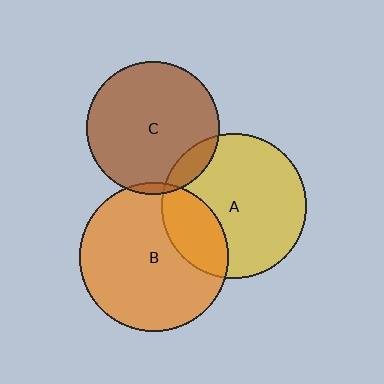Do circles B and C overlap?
Yes.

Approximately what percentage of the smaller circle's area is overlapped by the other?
Approximately 5%.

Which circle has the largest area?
Circle B (orange).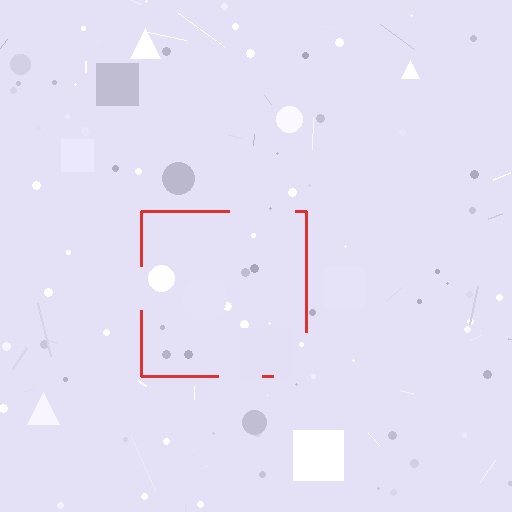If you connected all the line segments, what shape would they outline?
They would outline a square.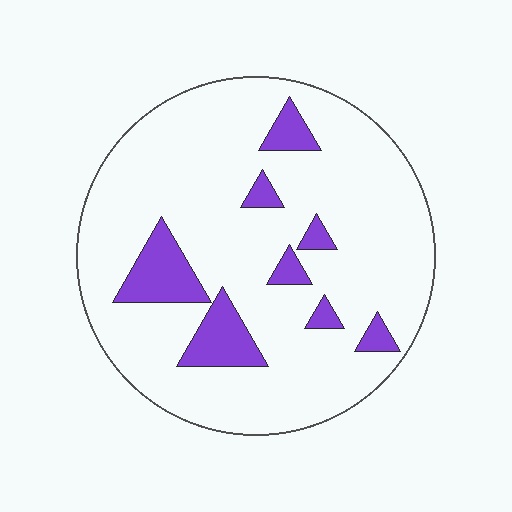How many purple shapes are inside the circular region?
8.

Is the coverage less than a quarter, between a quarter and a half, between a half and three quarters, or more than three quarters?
Less than a quarter.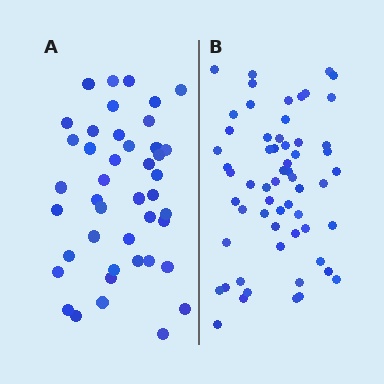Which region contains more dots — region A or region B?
Region B (the right region) has more dots.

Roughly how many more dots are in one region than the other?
Region B has approximately 15 more dots than region A.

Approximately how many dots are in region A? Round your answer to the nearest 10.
About 40 dots. (The exact count is 43, which rounds to 40.)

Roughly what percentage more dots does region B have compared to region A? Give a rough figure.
About 40% more.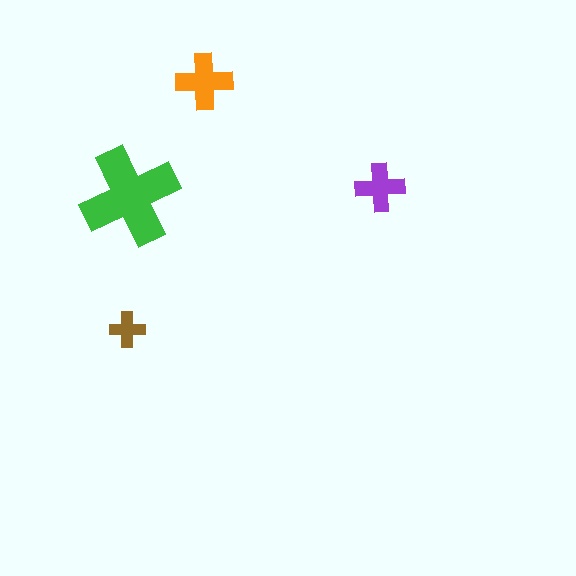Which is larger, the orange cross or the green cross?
The green one.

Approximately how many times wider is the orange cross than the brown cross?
About 1.5 times wider.